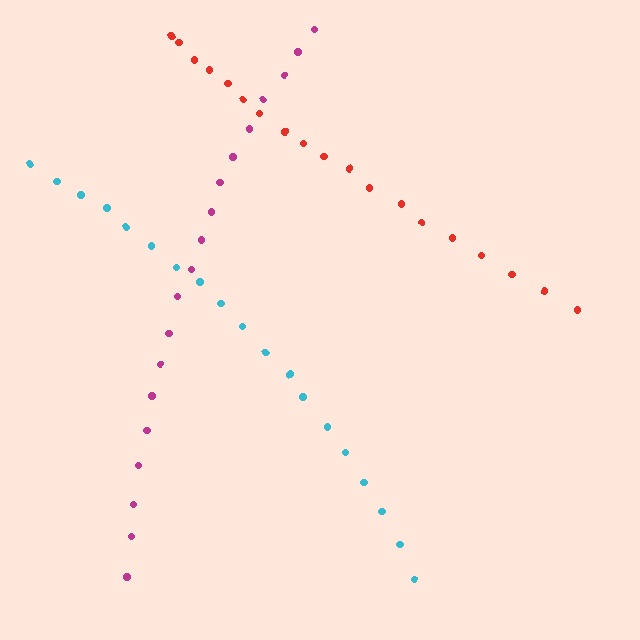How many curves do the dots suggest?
There are 3 distinct paths.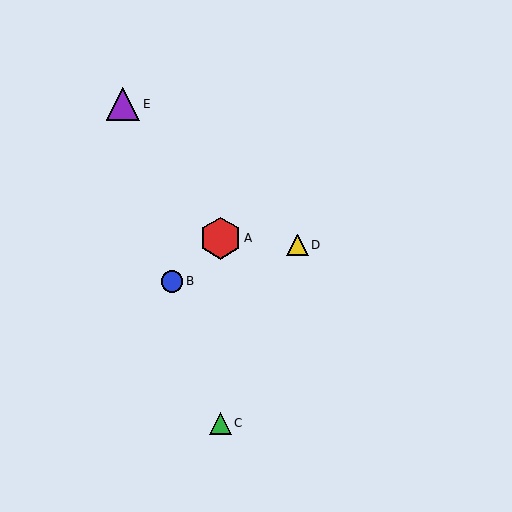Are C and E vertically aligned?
No, C is at x≈220 and E is at x≈123.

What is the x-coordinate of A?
Object A is at x≈220.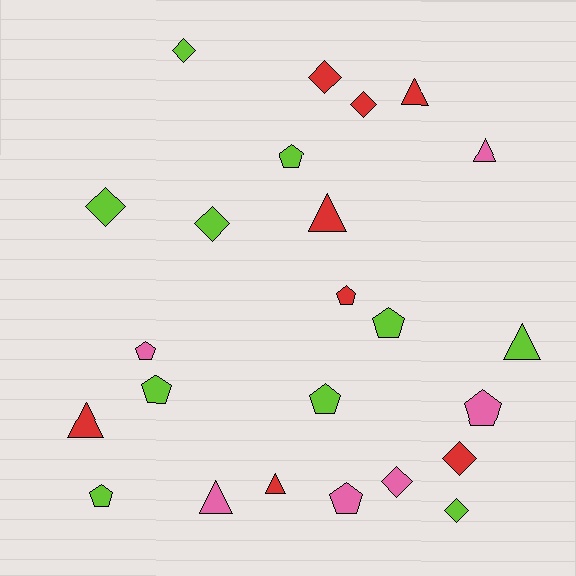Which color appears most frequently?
Lime, with 10 objects.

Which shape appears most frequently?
Pentagon, with 9 objects.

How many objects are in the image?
There are 24 objects.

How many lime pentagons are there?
There are 5 lime pentagons.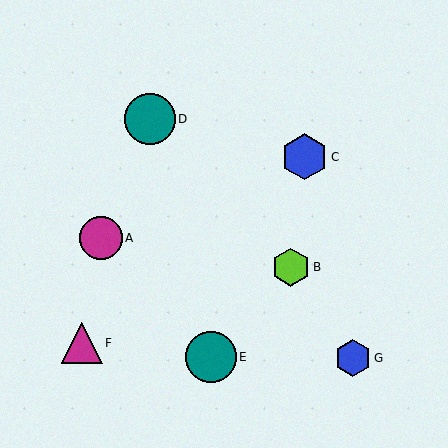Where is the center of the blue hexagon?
The center of the blue hexagon is at (353, 358).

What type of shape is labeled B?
Shape B is a lime hexagon.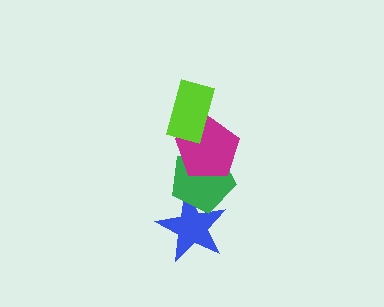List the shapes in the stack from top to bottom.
From top to bottom: the lime rectangle, the magenta pentagon, the green pentagon, the blue star.